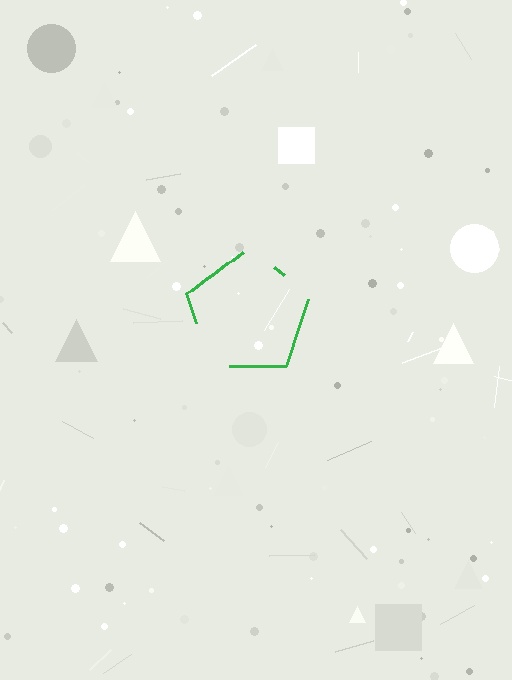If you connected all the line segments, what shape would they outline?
They would outline a pentagon.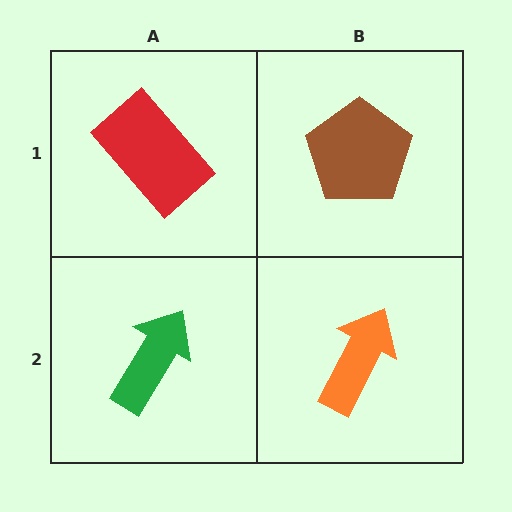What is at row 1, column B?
A brown pentagon.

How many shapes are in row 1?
2 shapes.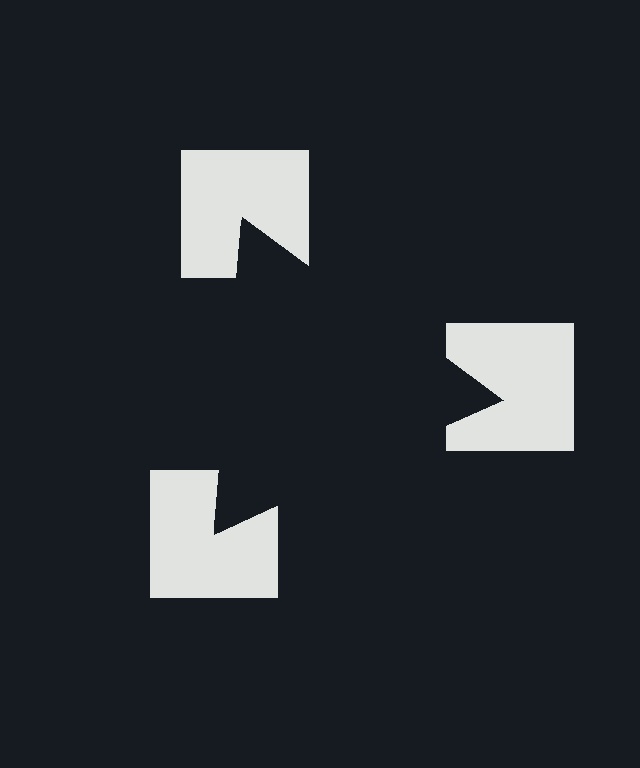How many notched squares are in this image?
There are 3 — one at each vertex of the illusory triangle.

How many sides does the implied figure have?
3 sides.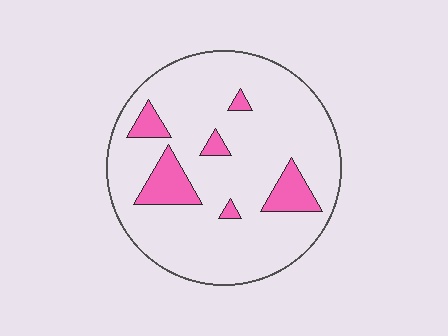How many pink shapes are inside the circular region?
6.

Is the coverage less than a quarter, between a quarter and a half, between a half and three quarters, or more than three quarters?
Less than a quarter.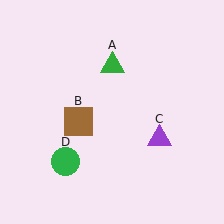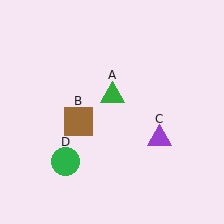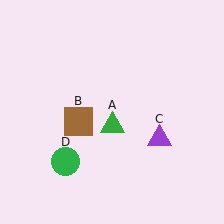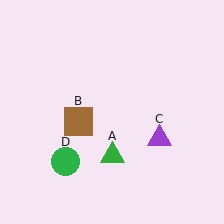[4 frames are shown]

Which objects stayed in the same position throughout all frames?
Brown square (object B) and purple triangle (object C) and green circle (object D) remained stationary.